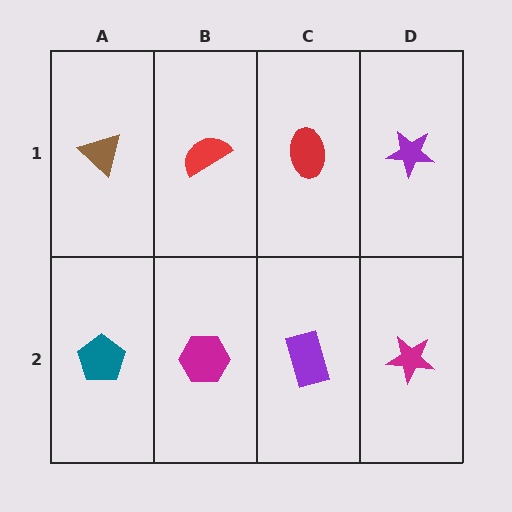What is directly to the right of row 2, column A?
A magenta hexagon.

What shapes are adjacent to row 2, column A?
A brown triangle (row 1, column A), a magenta hexagon (row 2, column B).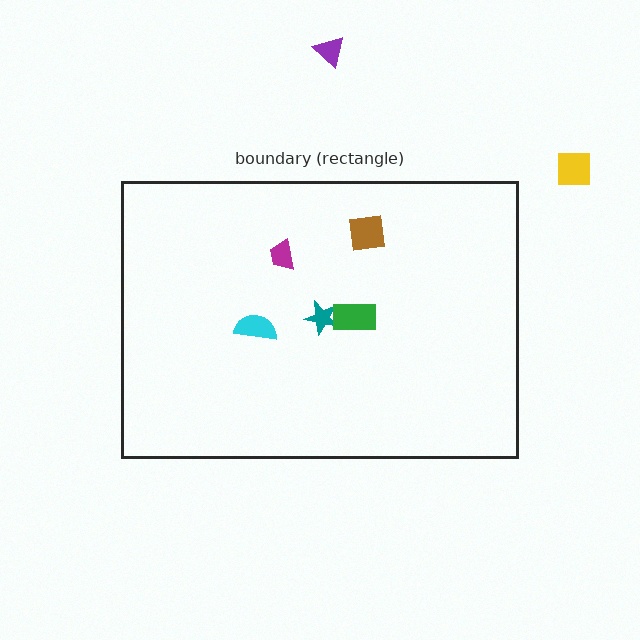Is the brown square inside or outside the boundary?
Inside.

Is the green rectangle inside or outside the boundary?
Inside.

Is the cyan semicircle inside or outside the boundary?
Inside.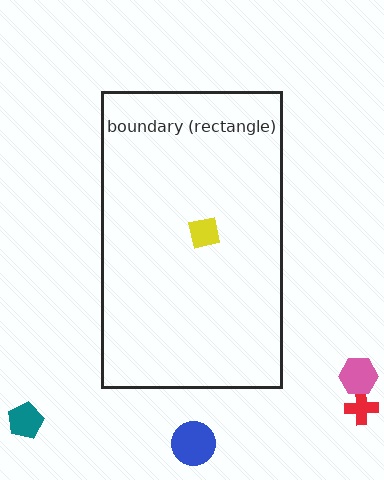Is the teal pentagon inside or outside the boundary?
Outside.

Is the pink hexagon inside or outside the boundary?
Outside.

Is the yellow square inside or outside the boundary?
Inside.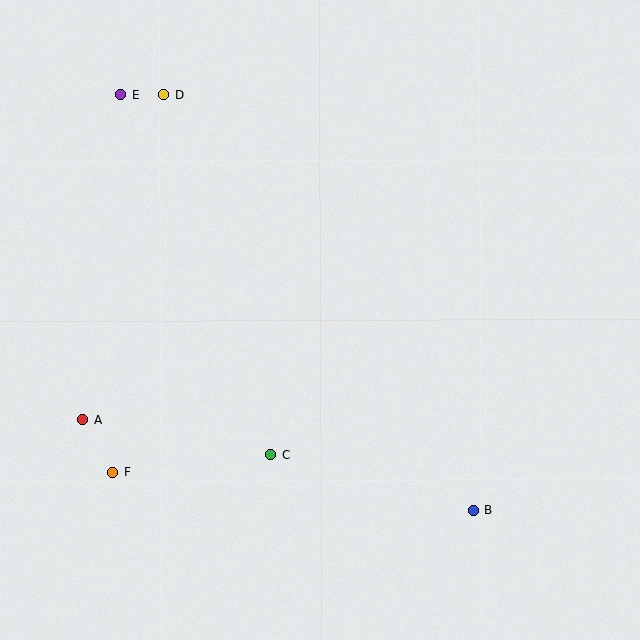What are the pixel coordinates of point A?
Point A is at (83, 420).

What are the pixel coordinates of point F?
Point F is at (112, 472).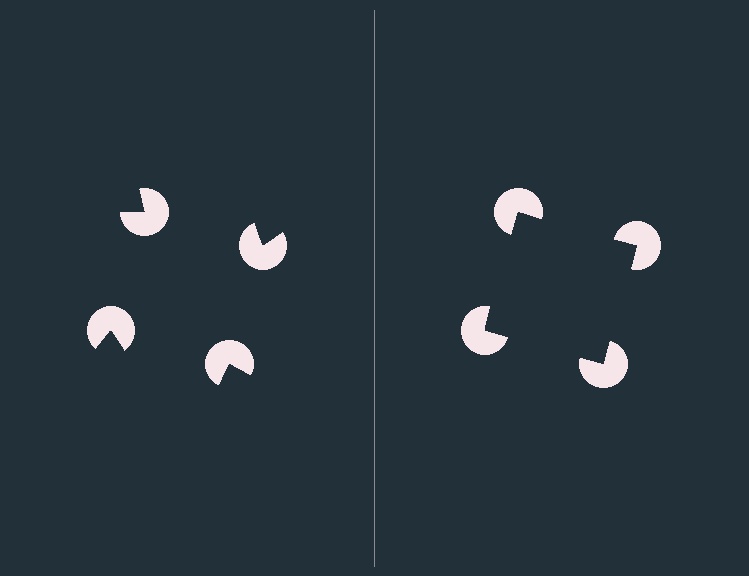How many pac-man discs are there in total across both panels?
8 — 4 on each side.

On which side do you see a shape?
An illusory square appears on the right side. On the left side the wedge cuts are rotated, so no coherent shape forms.